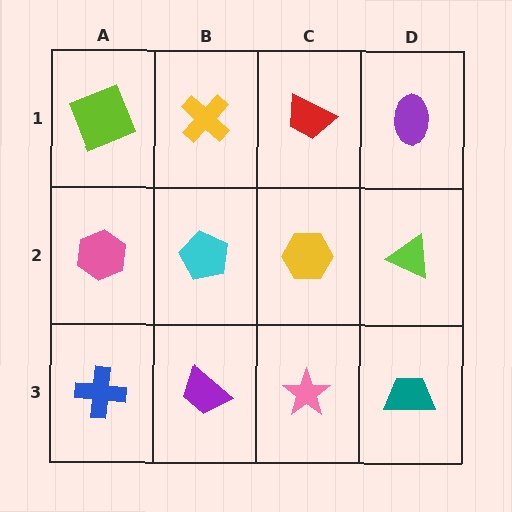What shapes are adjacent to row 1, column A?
A pink hexagon (row 2, column A), a yellow cross (row 1, column B).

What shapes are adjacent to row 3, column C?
A yellow hexagon (row 2, column C), a purple trapezoid (row 3, column B), a teal trapezoid (row 3, column D).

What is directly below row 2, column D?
A teal trapezoid.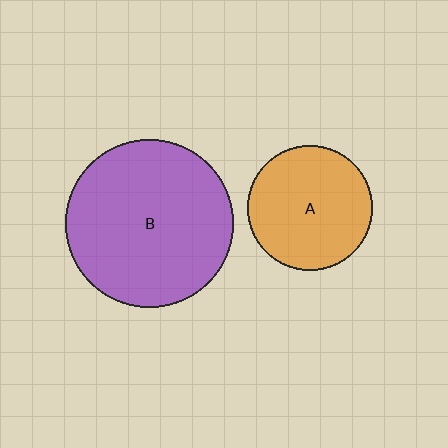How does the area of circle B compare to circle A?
Approximately 1.8 times.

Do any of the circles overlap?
No, none of the circles overlap.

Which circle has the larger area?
Circle B (purple).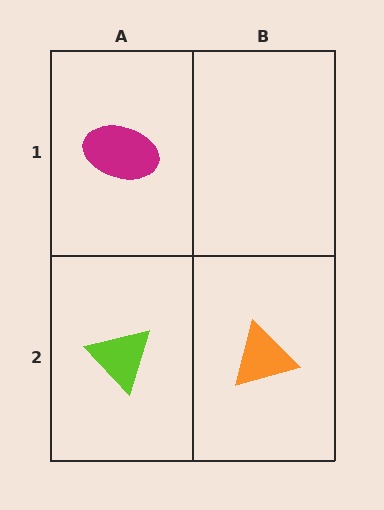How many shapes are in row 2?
2 shapes.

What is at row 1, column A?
A magenta ellipse.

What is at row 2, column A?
A lime triangle.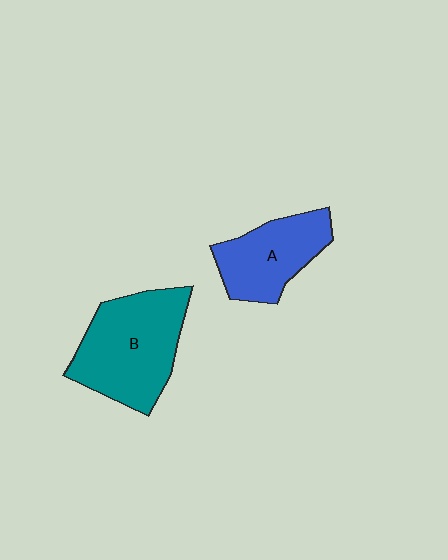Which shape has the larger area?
Shape B (teal).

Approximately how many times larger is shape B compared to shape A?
Approximately 1.4 times.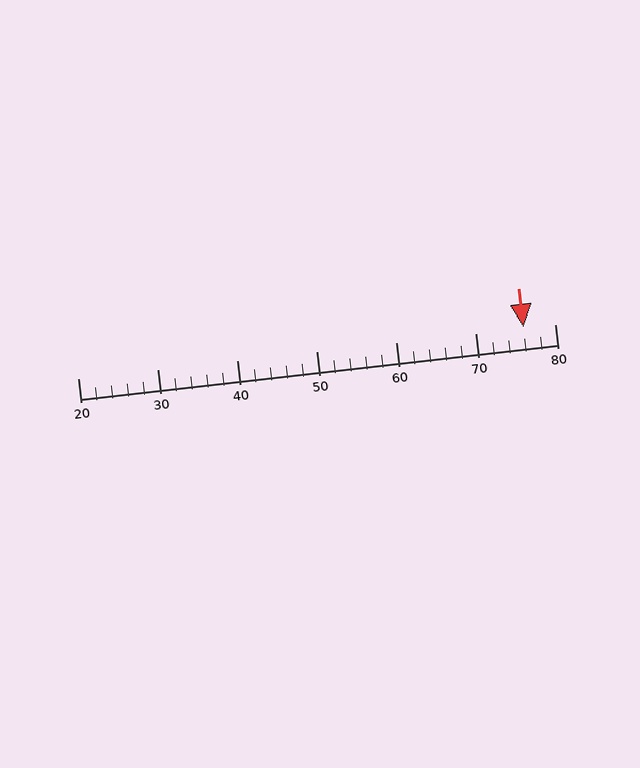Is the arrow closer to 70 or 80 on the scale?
The arrow is closer to 80.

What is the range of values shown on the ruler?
The ruler shows values from 20 to 80.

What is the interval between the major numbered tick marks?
The major tick marks are spaced 10 units apart.